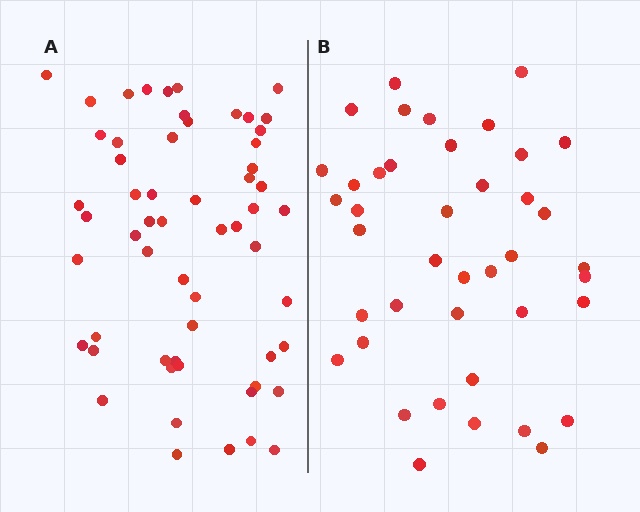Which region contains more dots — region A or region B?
Region A (the left region) has more dots.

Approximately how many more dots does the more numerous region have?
Region A has approximately 15 more dots than region B.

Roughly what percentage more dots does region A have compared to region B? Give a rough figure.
About 40% more.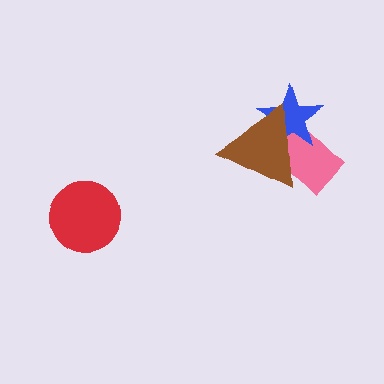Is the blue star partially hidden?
Yes, it is partially covered by another shape.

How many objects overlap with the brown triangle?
2 objects overlap with the brown triangle.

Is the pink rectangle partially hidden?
Yes, it is partially covered by another shape.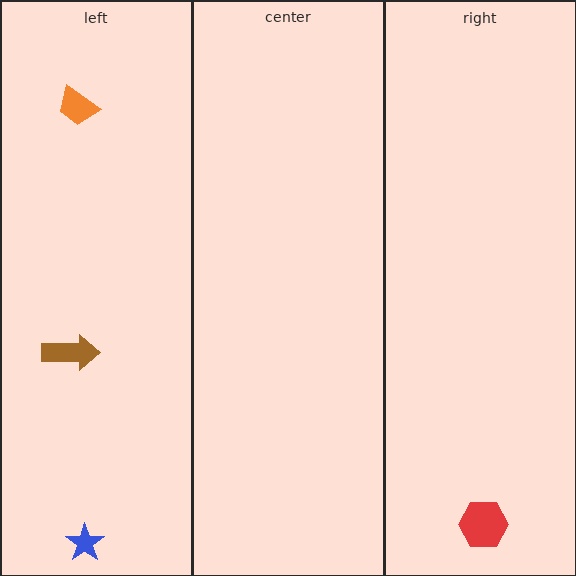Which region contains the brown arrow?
The left region.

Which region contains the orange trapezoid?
The left region.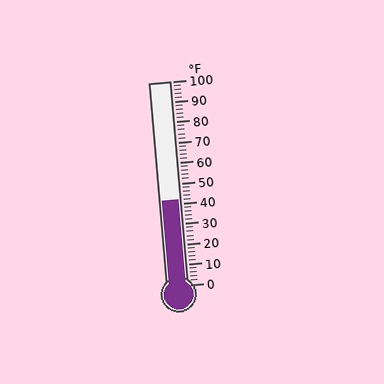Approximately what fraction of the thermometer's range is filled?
The thermometer is filled to approximately 40% of its range.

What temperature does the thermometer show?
The thermometer shows approximately 42°F.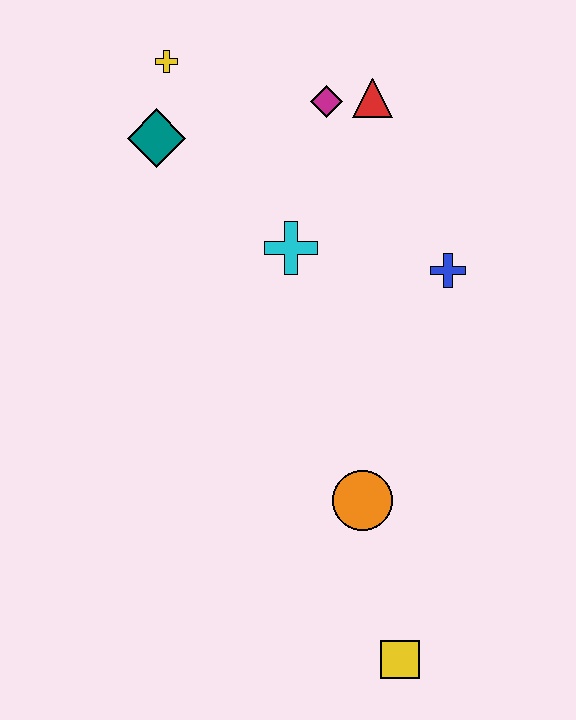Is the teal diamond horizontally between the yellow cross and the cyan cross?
No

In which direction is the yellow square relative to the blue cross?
The yellow square is below the blue cross.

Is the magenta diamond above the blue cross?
Yes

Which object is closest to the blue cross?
The cyan cross is closest to the blue cross.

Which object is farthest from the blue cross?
The yellow square is farthest from the blue cross.